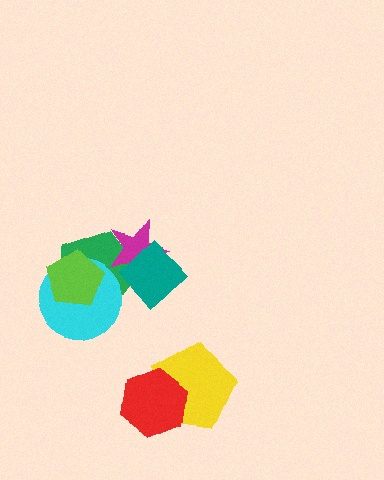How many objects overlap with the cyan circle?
2 objects overlap with the cyan circle.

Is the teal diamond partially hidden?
No, no other shape covers it.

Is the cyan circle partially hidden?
Yes, it is partially covered by another shape.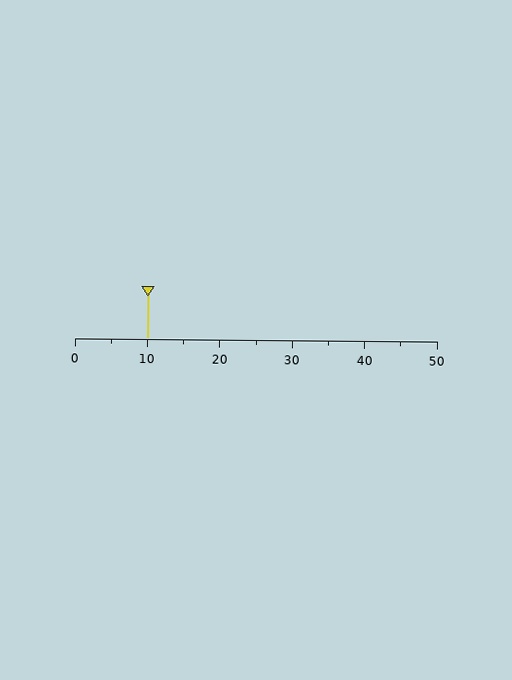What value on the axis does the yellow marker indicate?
The marker indicates approximately 10.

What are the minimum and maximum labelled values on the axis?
The axis runs from 0 to 50.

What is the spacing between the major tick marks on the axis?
The major ticks are spaced 10 apart.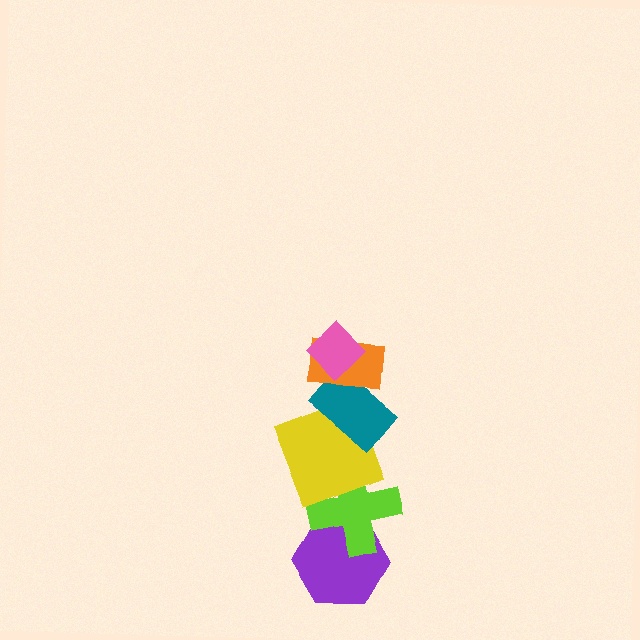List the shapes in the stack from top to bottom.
From top to bottom: the pink diamond, the orange rectangle, the teal rectangle, the yellow square, the lime cross, the purple hexagon.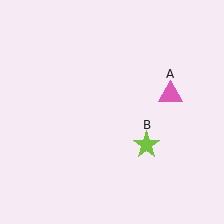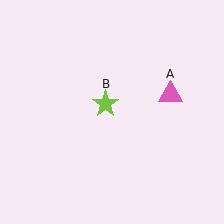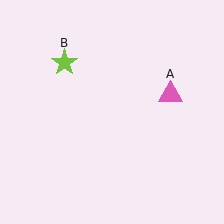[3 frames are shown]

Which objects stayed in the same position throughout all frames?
Pink triangle (object A) remained stationary.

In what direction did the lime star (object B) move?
The lime star (object B) moved up and to the left.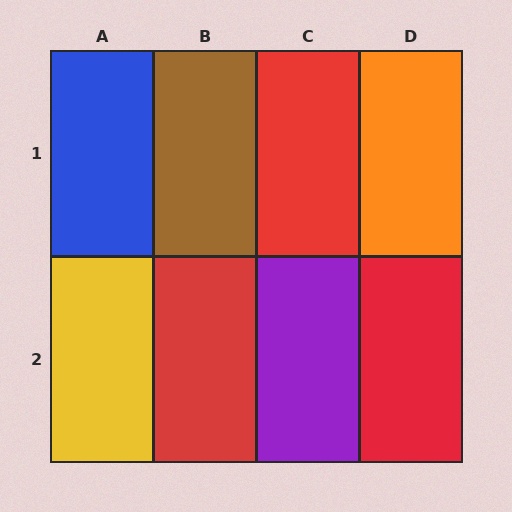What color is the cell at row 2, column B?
Red.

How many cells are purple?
1 cell is purple.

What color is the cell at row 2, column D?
Red.